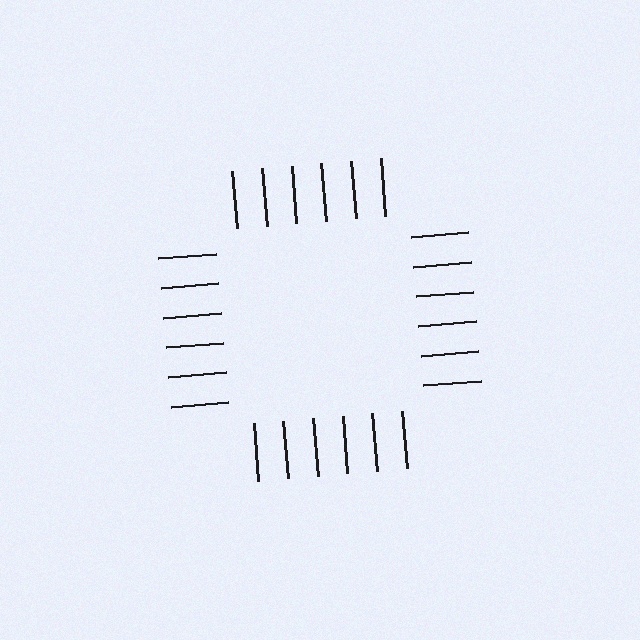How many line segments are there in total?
24 — 6 along each of the 4 edges.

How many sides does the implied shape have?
4 sides — the line-ends trace a square.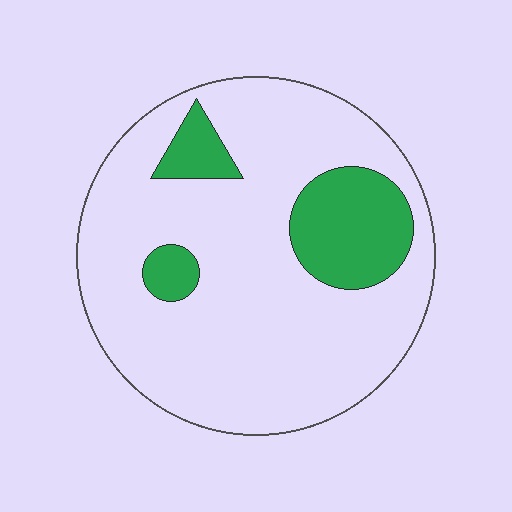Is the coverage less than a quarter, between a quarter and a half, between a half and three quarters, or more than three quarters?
Less than a quarter.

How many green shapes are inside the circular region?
3.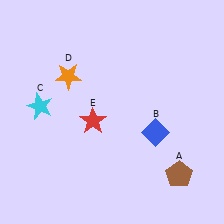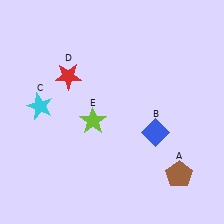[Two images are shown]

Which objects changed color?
D changed from orange to red. E changed from red to lime.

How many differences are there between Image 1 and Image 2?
There are 2 differences between the two images.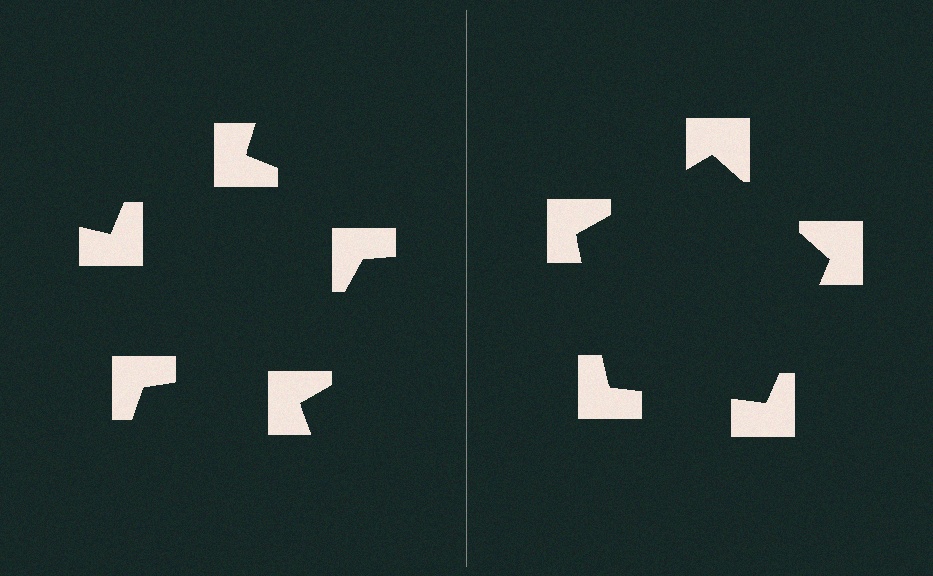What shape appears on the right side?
An illusory pentagon.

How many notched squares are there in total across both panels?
10 — 5 on each side.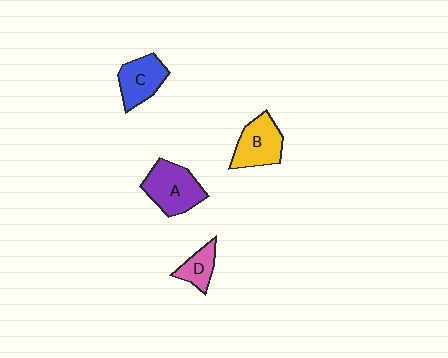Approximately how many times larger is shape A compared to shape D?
Approximately 1.9 times.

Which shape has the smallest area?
Shape D (pink).